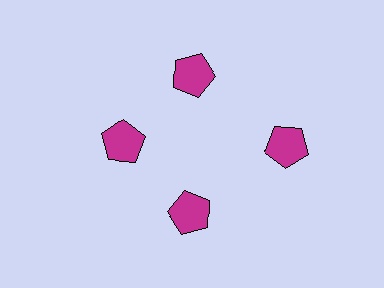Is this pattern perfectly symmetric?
No. The 4 magenta pentagons are arranged in a ring, but one element near the 3 o'clock position is pushed outward from the center, breaking the 4-fold rotational symmetry.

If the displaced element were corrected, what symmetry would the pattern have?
It would have 4-fold rotational symmetry — the pattern would map onto itself every 90 degrees.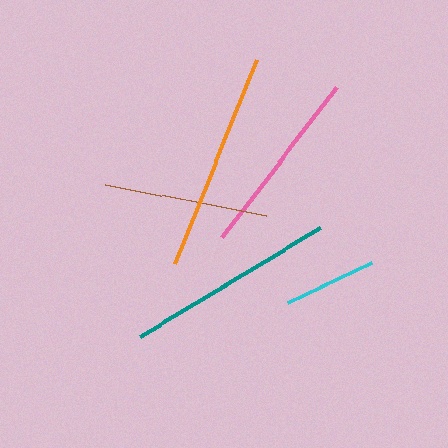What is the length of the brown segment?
The brown segment is approximately 164 pixels long.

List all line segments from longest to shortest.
From longest to shortest: orange, teal, pink, brown, cyan.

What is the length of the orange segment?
The orange segment is approximately 220 pixels long.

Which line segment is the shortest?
The cyan line is the shortest at approximately 94 pixels.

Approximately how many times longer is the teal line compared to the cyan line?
The teal line is approximately 2.2 times the length of the cyan line.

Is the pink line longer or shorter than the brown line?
The pink line is longer than the brown line.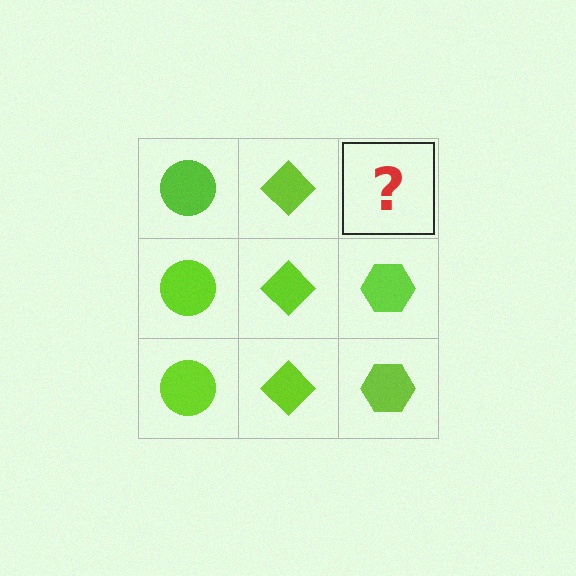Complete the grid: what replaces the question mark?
The question mark should be replaced with a lime hexagon.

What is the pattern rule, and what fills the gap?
The rule is that each column has a consistent shape. The gap should be filled with a lime hexagon.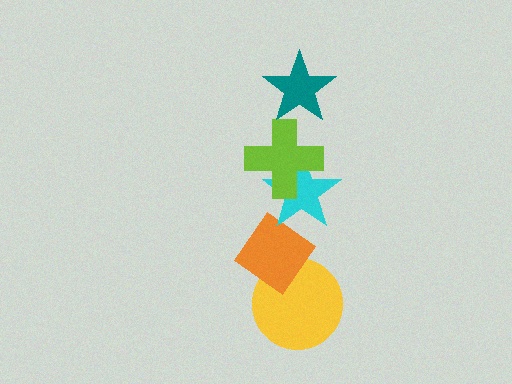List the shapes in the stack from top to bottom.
From top to bottom: the teal star, the lime cross, the cyan star, the orange diamond, the yellow circle.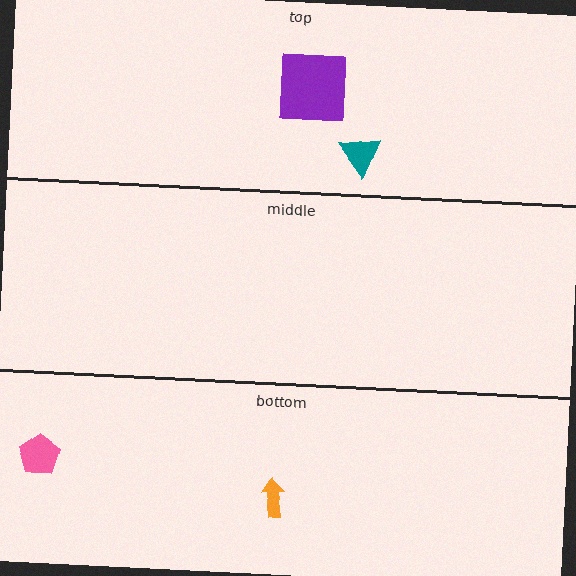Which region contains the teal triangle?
The top region.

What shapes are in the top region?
The purple square, the teal triangle.